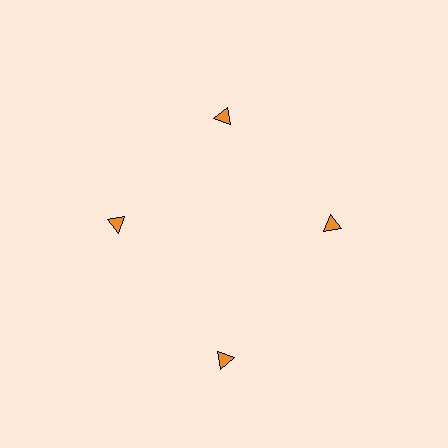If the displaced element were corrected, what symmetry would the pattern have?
It would have 4-fold rotational symmetry — the pattern would map onto itself every 90 degrees.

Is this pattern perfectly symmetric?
No. The 4 orange triangles are arranged in a ring, but one element near the 6 o'clock position is pushed outward from the center, breaking the 4-fold rotational symmetry.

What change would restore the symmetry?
The symmetry would be restored by moving it inward, back onto the ring so that all 4 triangles sit at equal angles and equal distance from the center.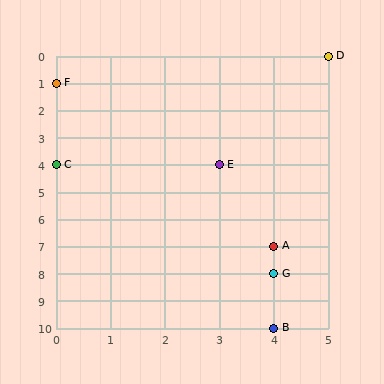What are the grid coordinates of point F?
Point F is at grid coordinates (0, 1).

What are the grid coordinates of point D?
Point D is at grid coordinates (5, 0).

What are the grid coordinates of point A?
Point A is at grid coordinates (4, 7).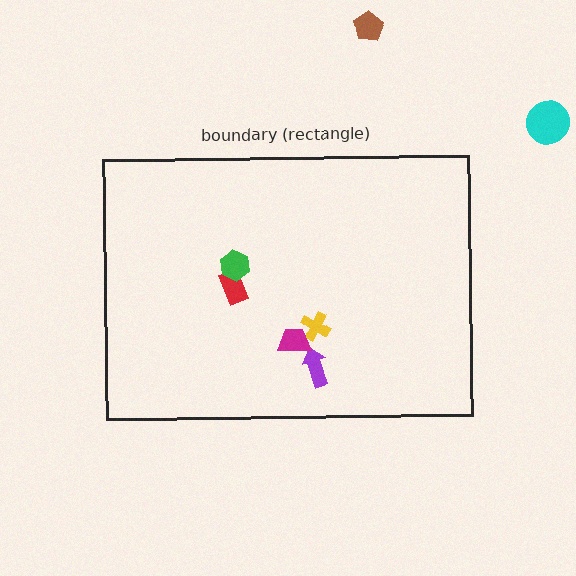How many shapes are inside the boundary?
5 inside, 2 outside.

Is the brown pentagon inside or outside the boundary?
Outside.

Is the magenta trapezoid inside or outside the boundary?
Inside.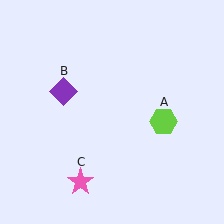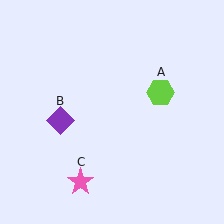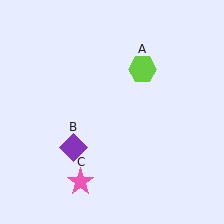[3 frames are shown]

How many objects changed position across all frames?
2 objects changed position: lime hexagon (object A), purple diamond (object B).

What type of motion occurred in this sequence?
The lime hexagon (object A), purple diamond (object B) rotated counterclockwise around the center of the scene.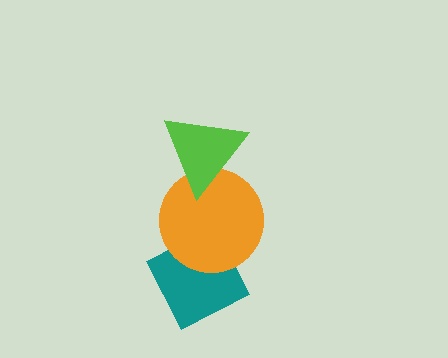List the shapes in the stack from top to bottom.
From top to bottom: the lime triangle, the orange circle, the teal diamond.